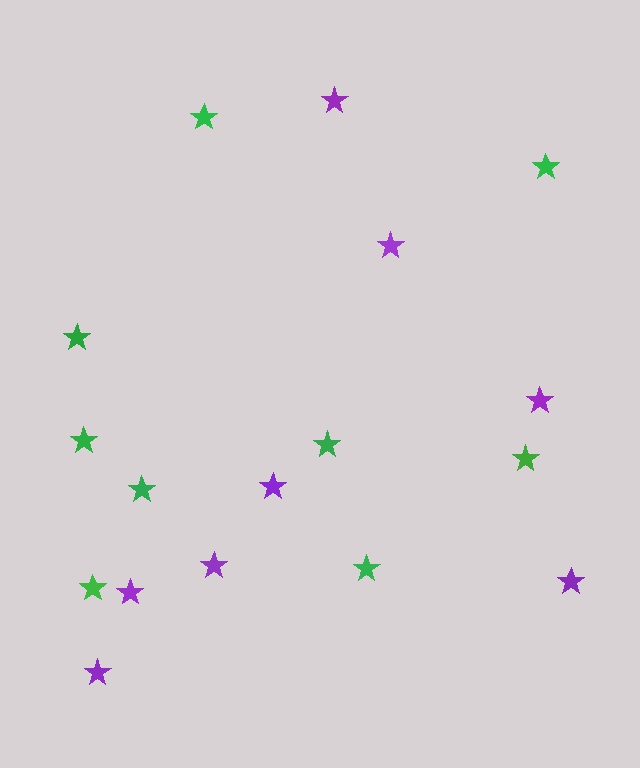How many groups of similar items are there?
There are 2 groups: one group of purple stars (8) and one group of green stars (9).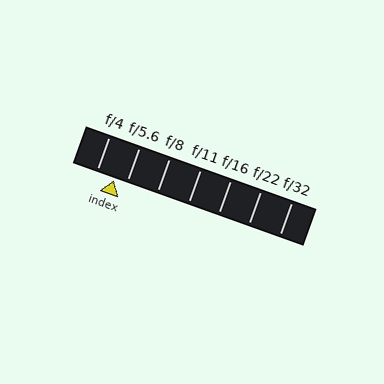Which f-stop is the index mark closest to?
The index mark is closest to f/5.6.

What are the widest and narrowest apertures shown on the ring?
The widest aperture shown is f/4 and the narrowest is f/32.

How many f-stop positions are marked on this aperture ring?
There are 7 f-stop positions marked.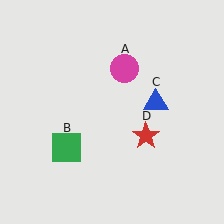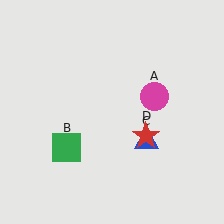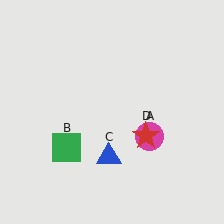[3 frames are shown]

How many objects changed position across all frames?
2 objects changed position: magenta circle (object A), blue triangle (object C).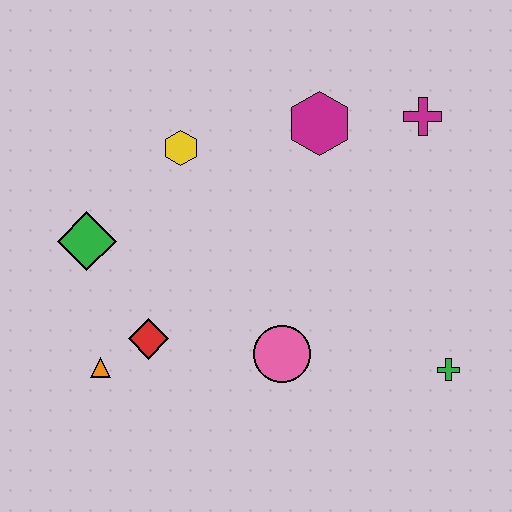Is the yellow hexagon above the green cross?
Yes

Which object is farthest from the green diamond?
The green cross is farthest from the green diamond.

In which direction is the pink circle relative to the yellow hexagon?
The pink circle is below the yellow hexagon.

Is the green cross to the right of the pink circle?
Yes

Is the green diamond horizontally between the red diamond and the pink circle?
No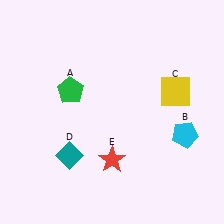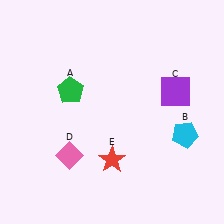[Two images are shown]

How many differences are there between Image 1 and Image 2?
There are 2 differences between the two images.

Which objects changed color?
C changed from yellow to purple. D changed from teal to pink.